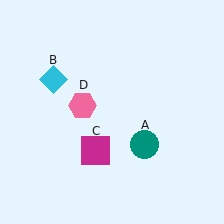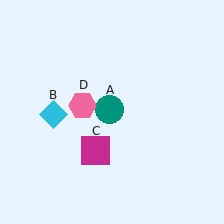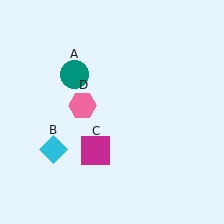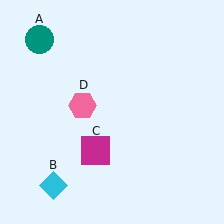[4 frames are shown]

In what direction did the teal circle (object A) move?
The teal circle (object A) moved up and to the left.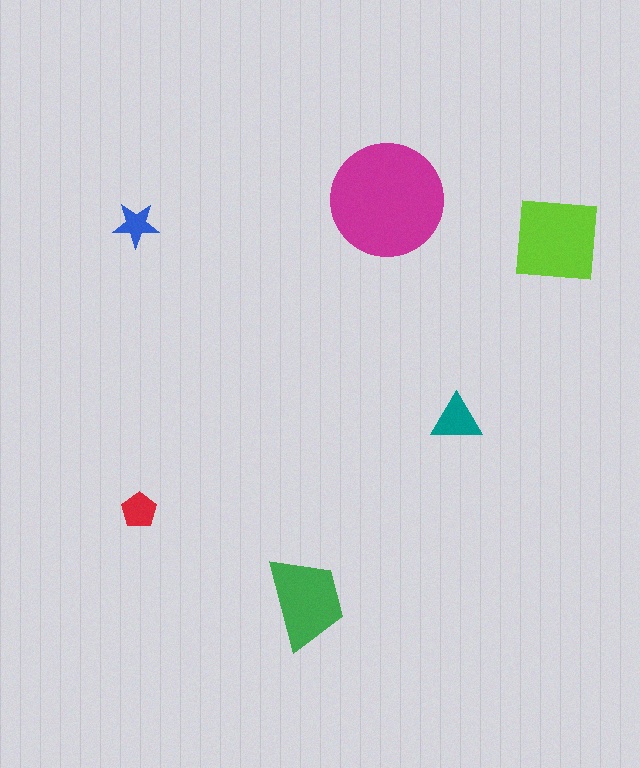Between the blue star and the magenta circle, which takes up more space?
The magenta circle.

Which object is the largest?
The magenta circle.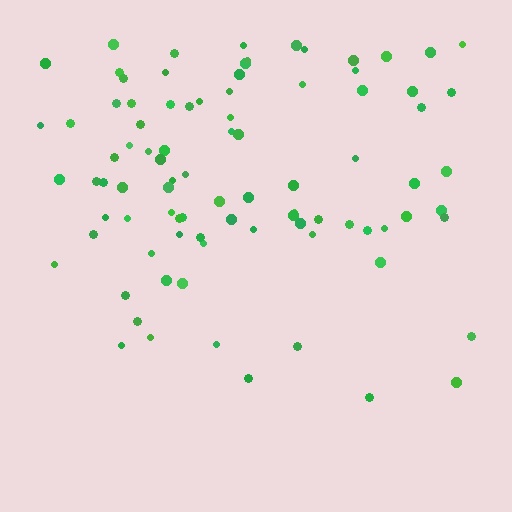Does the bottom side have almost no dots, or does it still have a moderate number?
Still a moderate number, just noticeably fewer than the top.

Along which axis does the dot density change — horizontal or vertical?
Vertical.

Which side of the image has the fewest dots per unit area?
The bottom.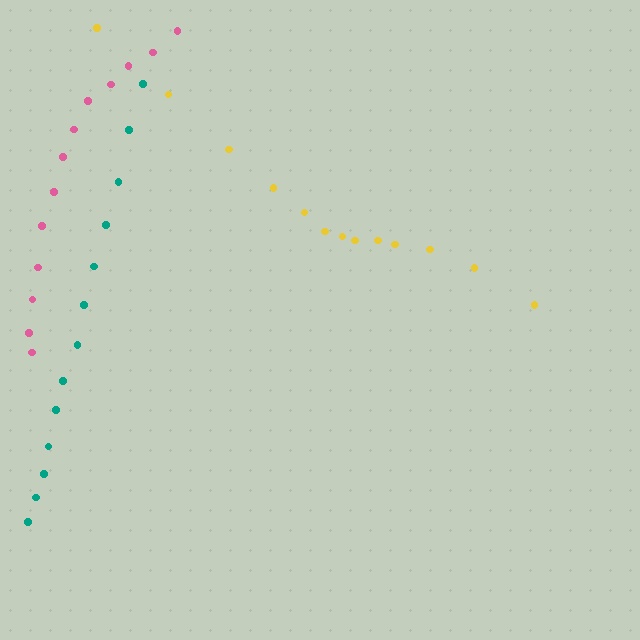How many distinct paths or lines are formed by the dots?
There are 3 distinct paths.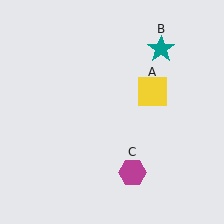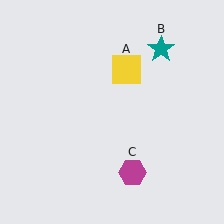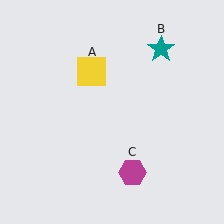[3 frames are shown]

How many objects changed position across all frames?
1 object changed position: yellow square (object A).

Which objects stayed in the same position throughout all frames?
Teal star (object B) and magenta hexagon (object C) remained stationary.